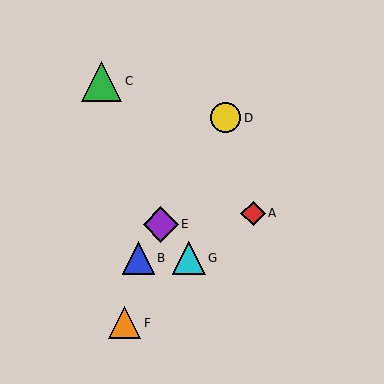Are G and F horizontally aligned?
No, G is at y≈258 and F is at y≈323.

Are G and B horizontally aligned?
Yes, both are at y≈258.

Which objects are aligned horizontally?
Objects B, G are aligned horizontally.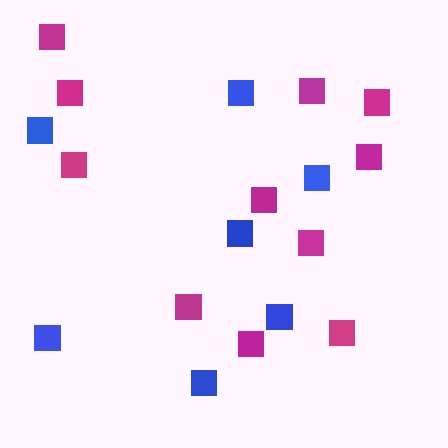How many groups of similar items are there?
There are 2 groups: one group of magenta squares (11) and one group of blue squares (7).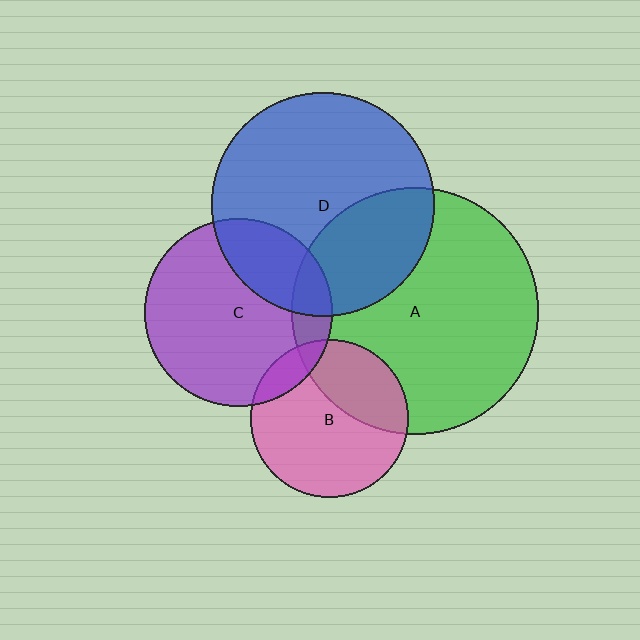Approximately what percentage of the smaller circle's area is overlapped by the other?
Approximately 30%.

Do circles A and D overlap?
Yes.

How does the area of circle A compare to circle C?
Approximately 1.7 times.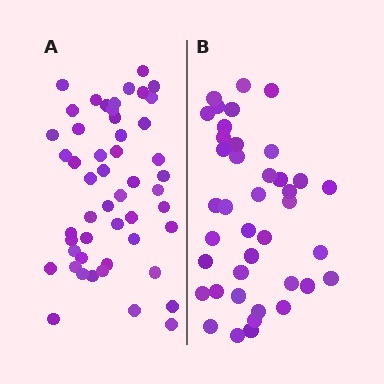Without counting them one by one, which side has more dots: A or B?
Region A (the left region) has more dots.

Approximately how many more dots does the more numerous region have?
Region A has roughly 10 or so more dots than region B.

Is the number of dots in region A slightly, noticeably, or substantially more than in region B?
Region A has noticeably more, but not dramatically so. The ratio is roughly 1.2 to 1.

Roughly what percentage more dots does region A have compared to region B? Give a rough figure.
About 25% more.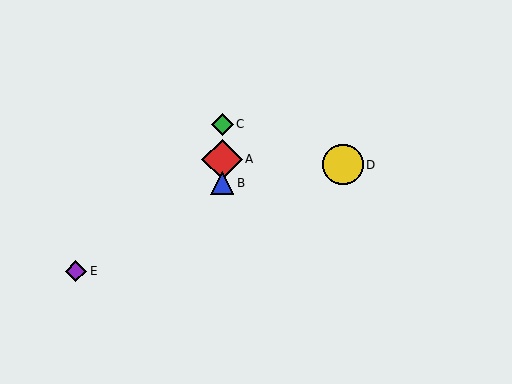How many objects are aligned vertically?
3 objects (A, B, C) are aligned vertically.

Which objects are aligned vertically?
Objects A, B, C are aligned vertically.